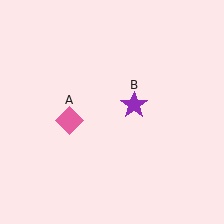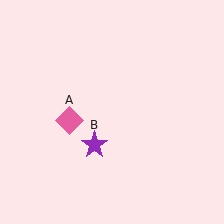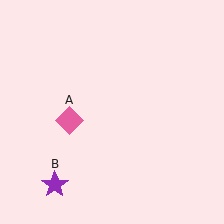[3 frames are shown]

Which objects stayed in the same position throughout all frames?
Pink diamond (object A) remained stationary.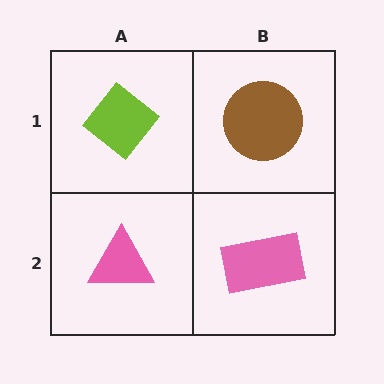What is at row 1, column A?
A lime diamond.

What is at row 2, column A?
A pink triangle.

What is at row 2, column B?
A pink rectangle.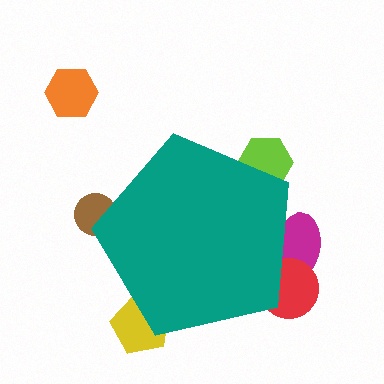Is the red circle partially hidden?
Yes, the red circle is partially hidden behind the teal pentagon.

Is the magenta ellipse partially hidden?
Yes, the magenta ellipse is partially hidden behind the teal pentagon.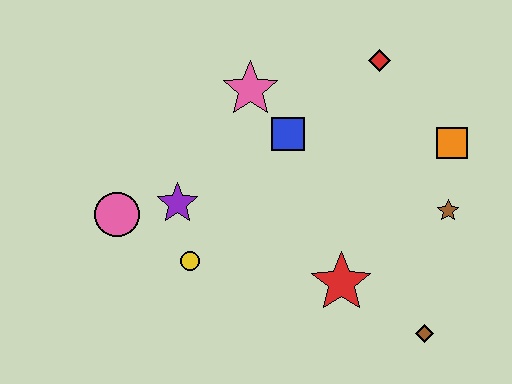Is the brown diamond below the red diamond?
Yes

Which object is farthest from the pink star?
The brown diamond is farthest from the pink star.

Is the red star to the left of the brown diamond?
Yes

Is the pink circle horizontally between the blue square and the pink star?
No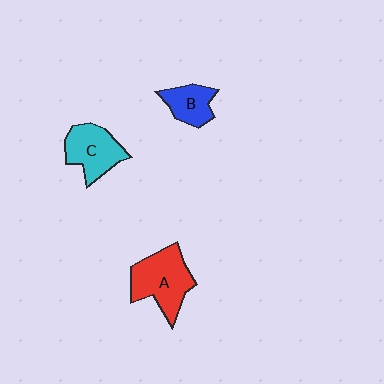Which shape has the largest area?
Shape A (red).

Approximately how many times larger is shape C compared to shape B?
Approximately 1.5 times.